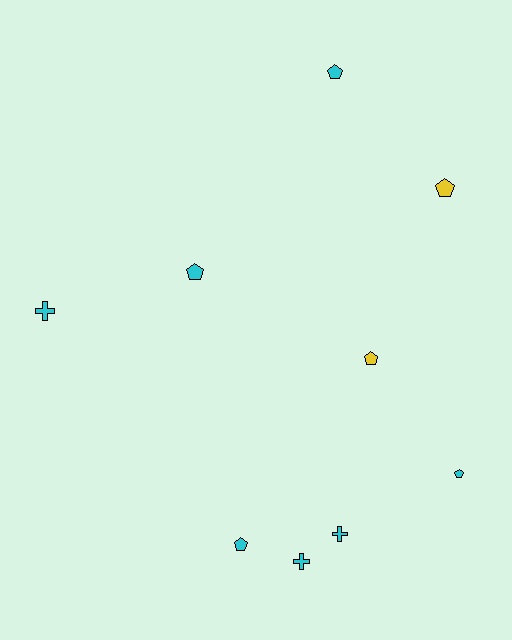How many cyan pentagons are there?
There are 4 cyan pentagons.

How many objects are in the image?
There are 9 objects.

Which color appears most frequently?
Cyan, with 7 objects.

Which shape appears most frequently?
Pentagon, with 6 objects.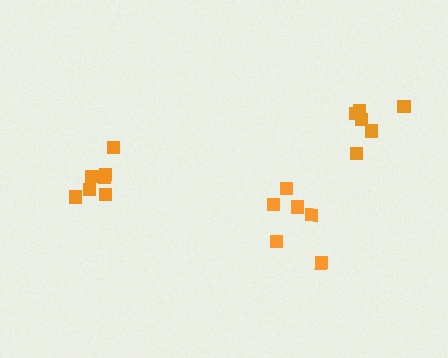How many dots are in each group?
Group 1: 6 dots, Group 2: 7 dots, Group 3: 6 dots (19 total).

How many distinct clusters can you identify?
There are 3 distinct clusters.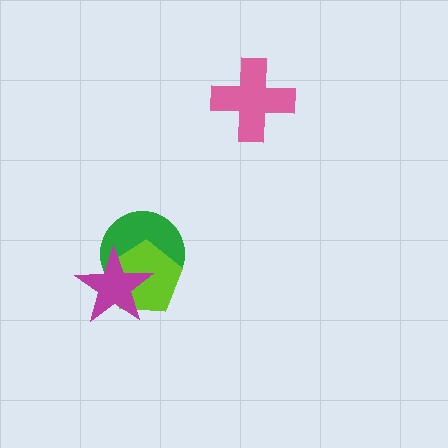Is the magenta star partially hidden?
No, no other shape covers it.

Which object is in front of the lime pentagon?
The magenta star is in front of the lime pentagon.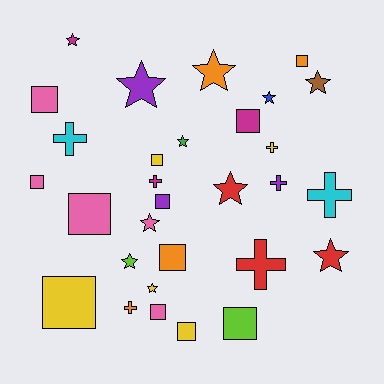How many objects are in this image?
There are 30 objects.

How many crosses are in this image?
There are 7 crosses.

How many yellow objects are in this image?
There are 5 yellow objects.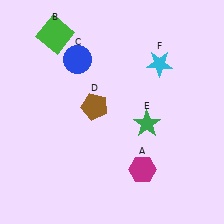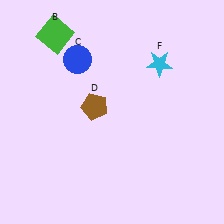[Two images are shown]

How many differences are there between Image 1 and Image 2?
There are 2 differences between the two images.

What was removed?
The green star (E), the magenta hexagon (A) were removed in Image 2.